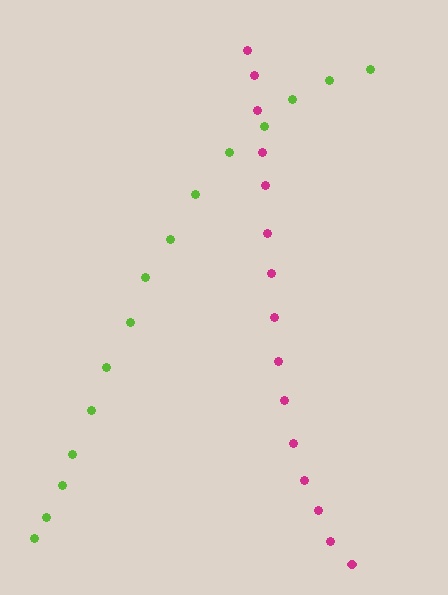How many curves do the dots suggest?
There are 2 distinct paths.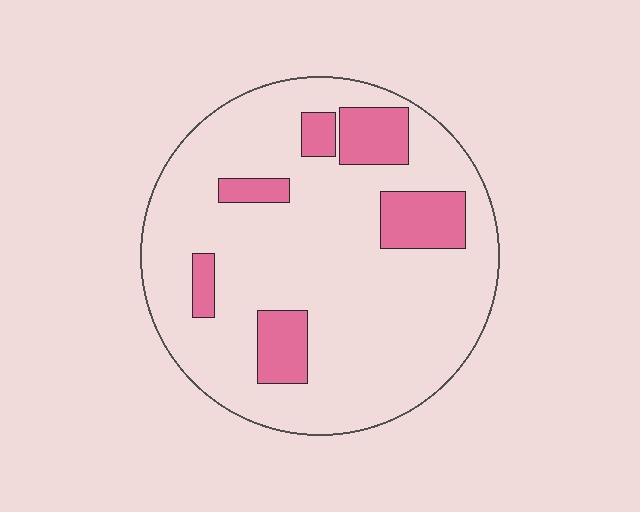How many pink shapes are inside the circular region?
6.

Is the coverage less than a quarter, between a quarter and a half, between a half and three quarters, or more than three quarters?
Less than a quarter.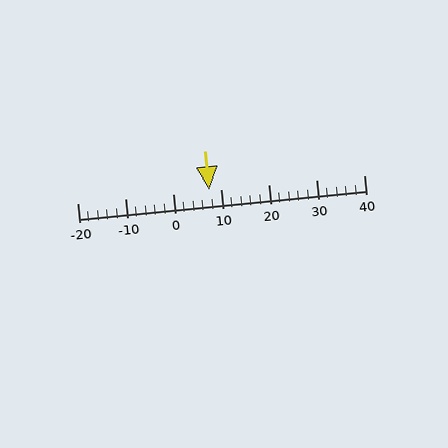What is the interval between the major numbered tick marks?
The major tick marks are spaced 10 units apart.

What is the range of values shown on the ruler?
The ruler shows values from -20 to 40.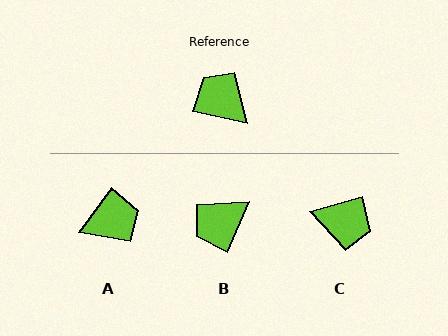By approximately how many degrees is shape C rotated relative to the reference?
Approximately 151 degrees clockwise.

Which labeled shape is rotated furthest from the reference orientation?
C, about 151 degrees away.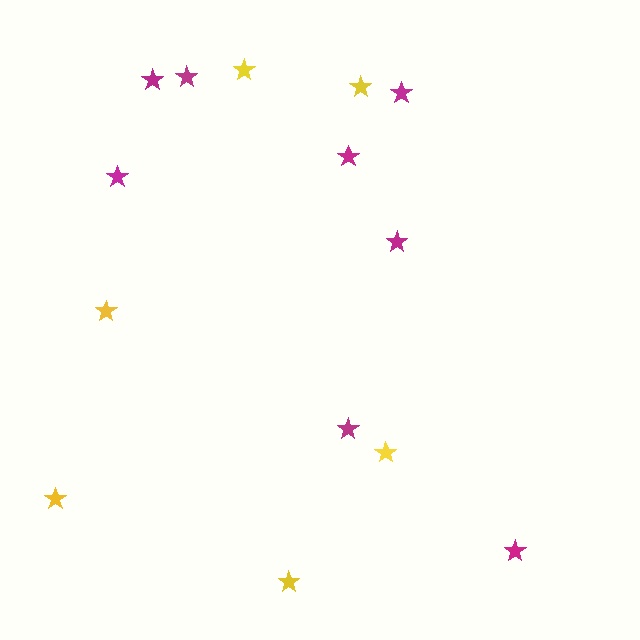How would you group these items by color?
There are 2 groups: one group of magenta stars (8) and one group of yellow stars (6).